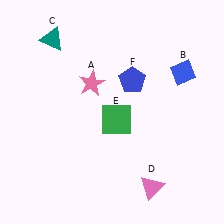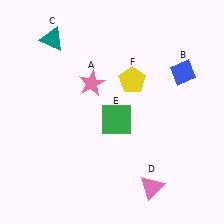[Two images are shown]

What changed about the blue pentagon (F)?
In Image 1, F is blue. In Image 2, it changed to yellow.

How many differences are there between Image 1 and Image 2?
There is 1 difference between the two images.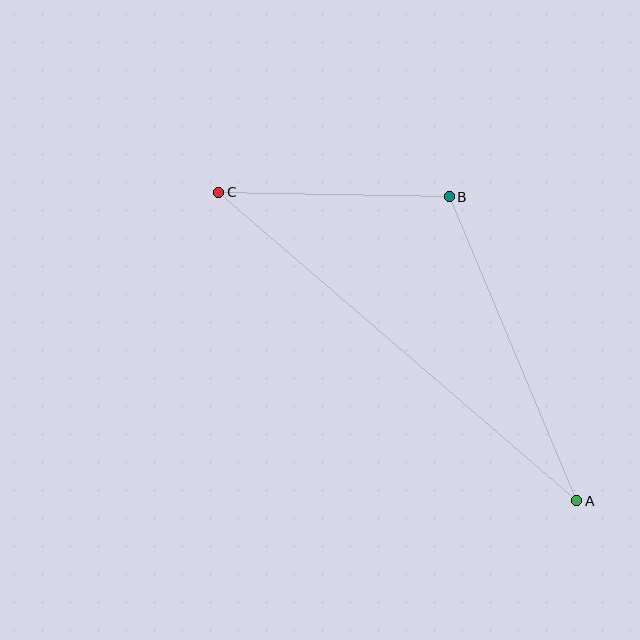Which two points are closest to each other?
Points B and C are closest to each other.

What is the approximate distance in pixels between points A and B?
The distance between A and B is approximately 330 pixels.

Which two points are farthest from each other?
Points A and C are farthest from each other.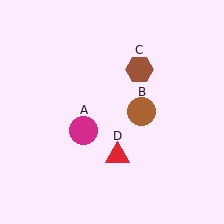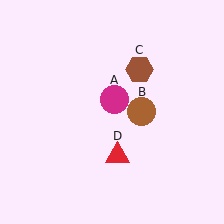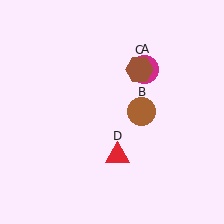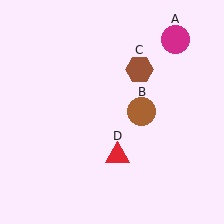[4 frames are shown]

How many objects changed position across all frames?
1 object changed position: magenta circle (object A).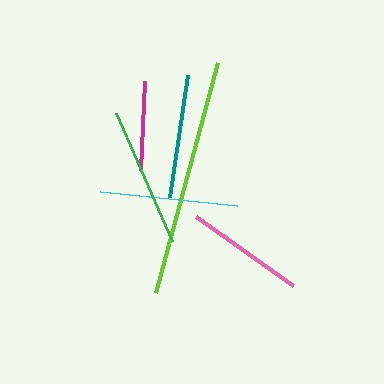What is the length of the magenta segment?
The magenta segment is approximately 89 pixels long.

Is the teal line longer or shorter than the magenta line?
The teal line is longer than the magenta line.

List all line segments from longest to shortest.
From longest to shortest: lime, green, cyan, teal, pink, magenta.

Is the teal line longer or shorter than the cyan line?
The cyan line is longer than the teal line.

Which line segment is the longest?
The lime line is the longest at approximately 238 pixels.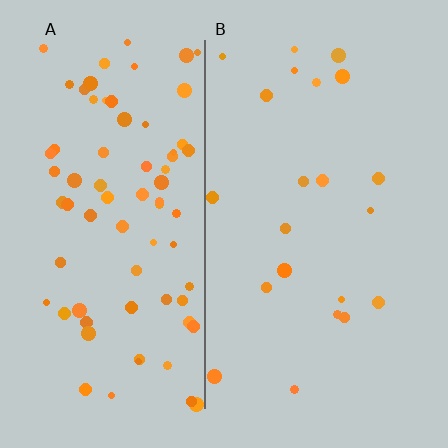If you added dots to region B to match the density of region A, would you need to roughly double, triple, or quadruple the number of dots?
Approximately quadruple.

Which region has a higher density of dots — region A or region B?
A (the left).